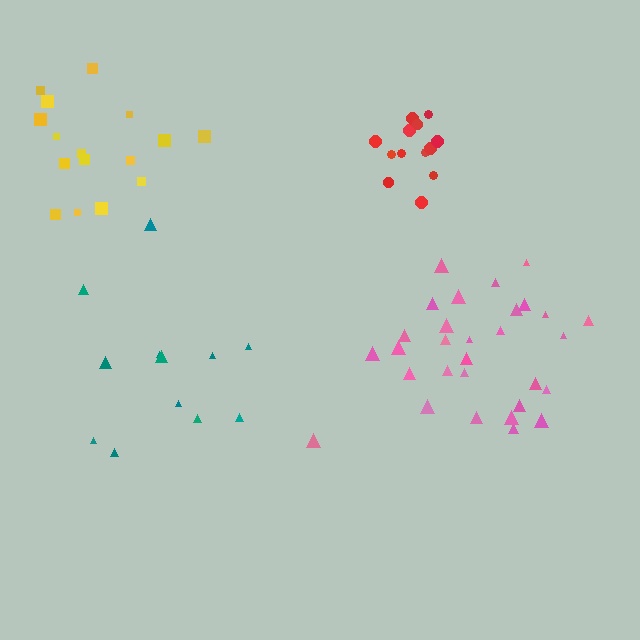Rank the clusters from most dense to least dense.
red, pink, yellow, teal.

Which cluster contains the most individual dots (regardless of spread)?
Pink (30).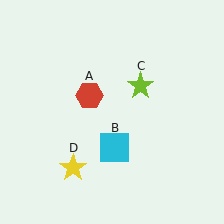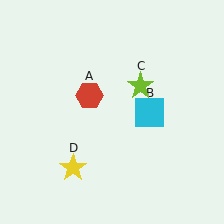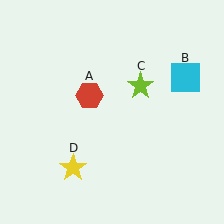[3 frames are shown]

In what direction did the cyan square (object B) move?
The cyan square (object B) moved up and to the right.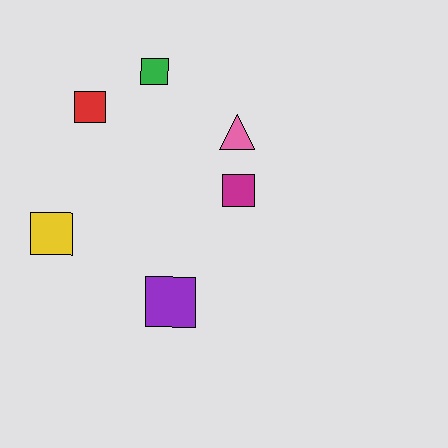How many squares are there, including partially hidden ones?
There are 5 squares.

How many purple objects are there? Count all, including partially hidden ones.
There is 1 purple object.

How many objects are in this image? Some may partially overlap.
There are 6 objects.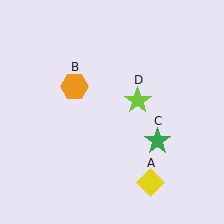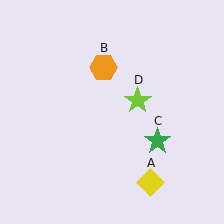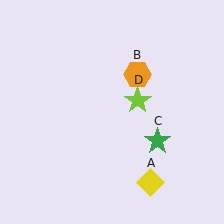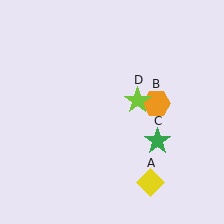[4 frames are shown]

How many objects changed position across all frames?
1 object changed position: orange hexagon (object B).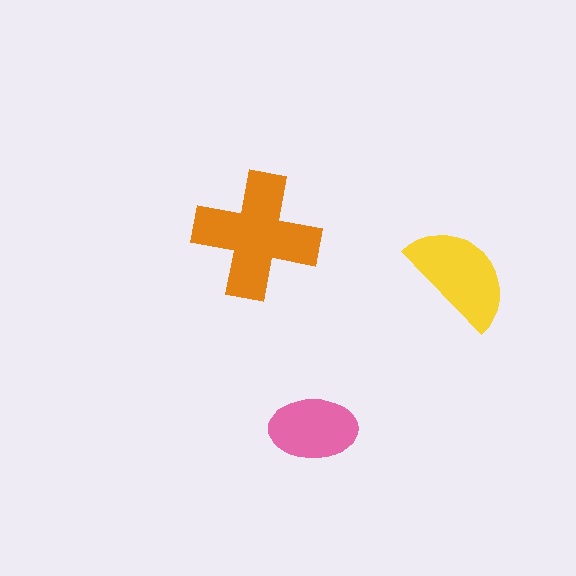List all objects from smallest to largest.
The pink ellipse, the yellow semicircle, the orange cross.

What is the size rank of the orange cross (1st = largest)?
1st.